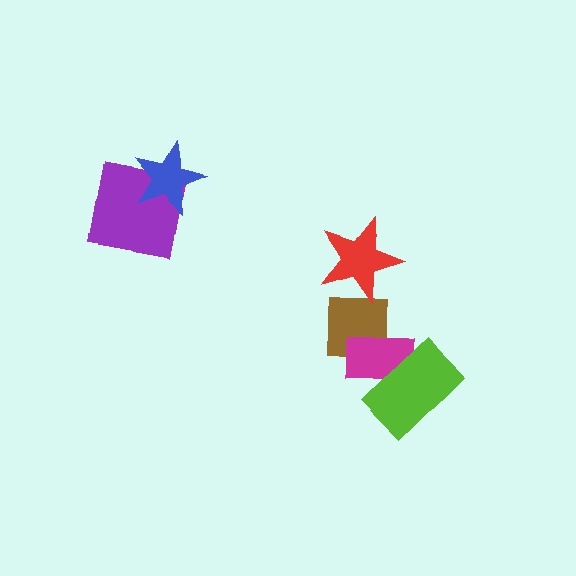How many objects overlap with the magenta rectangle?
2 objects overlap with the magenta rectangle.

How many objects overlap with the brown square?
1 object overlaps with the brown square.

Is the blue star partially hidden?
No, no other shape covers it.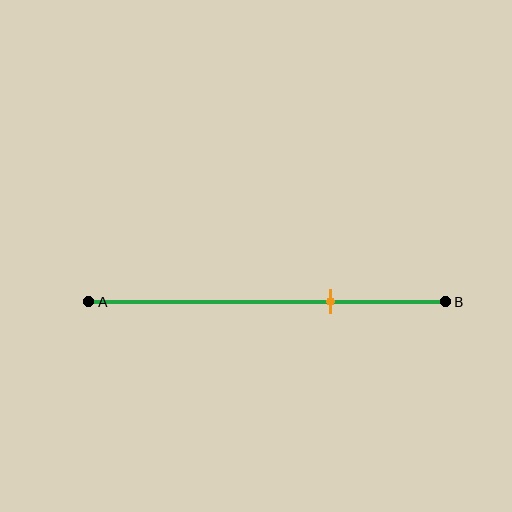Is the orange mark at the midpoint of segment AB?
No, the mark is at about 70% from A, not at the 50% midpoint.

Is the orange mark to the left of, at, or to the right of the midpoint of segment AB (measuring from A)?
The orange mark is to the right of the midpoint of segment AB.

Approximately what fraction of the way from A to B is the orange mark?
The orange mark is approximately 70% of the way from A to B.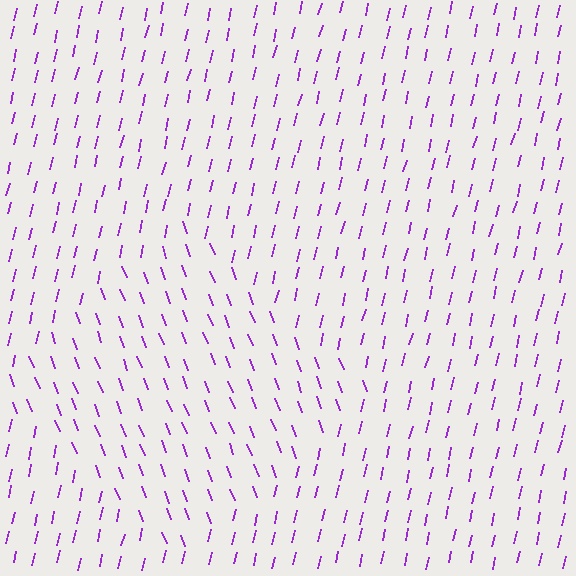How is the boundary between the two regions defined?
The boundary is defined purely by a change in line orientation (approximately 34 degrees difference). All lines are the same color and thickness.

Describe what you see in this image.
The image is filled with small purple line segments. A diamond region in the image has lines oriented differently from the surrounding lines, creating a visible texture boundary.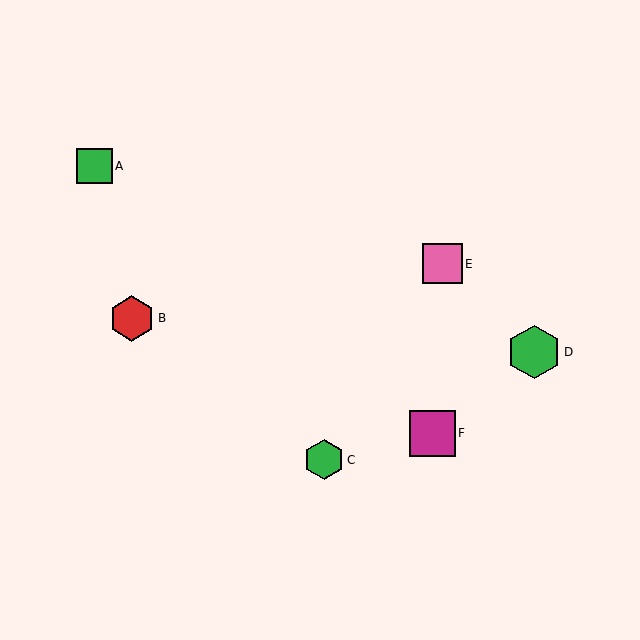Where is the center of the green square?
The center of the green square is at (94, 166).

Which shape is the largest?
The green hexagon (labeled D) is the largest.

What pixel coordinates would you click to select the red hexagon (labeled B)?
Click at (132, 318) to select the red hexagon B.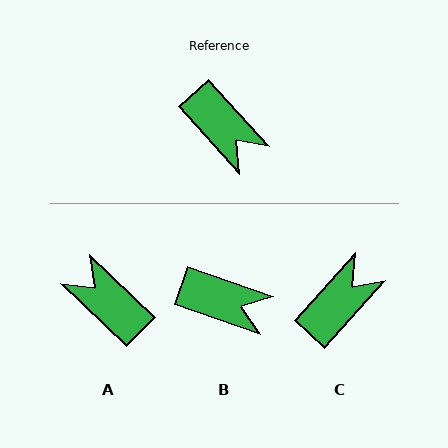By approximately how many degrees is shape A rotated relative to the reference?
Approximately 176 degrees clockwise.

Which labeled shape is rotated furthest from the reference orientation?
A, about 176 degrees away.